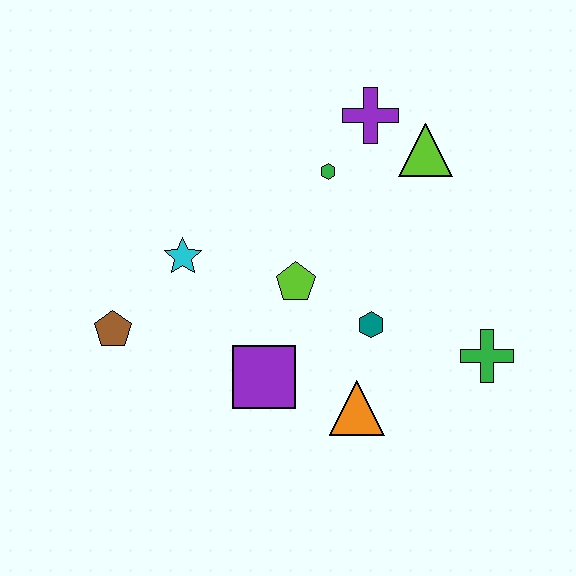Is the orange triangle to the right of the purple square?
Yes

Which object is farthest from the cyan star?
The green cross is farthest from the cyan star.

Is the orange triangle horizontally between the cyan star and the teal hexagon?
Yes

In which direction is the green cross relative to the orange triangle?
The green cross is to the right of the orange triangle.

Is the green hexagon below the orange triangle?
No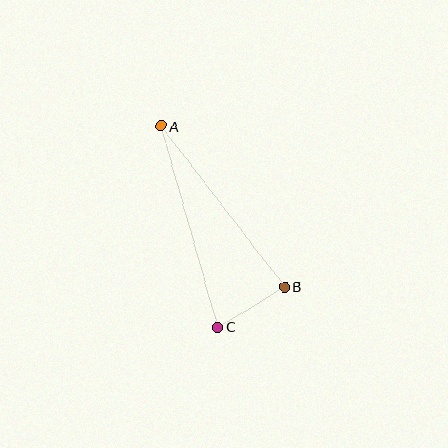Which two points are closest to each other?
Points B and C are closest to each other.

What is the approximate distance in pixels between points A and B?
The distance between A and B is approximately 203 pixels.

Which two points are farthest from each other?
Points A and C are farthest from each other.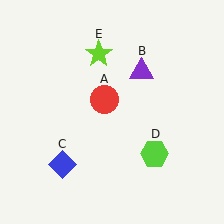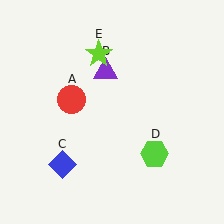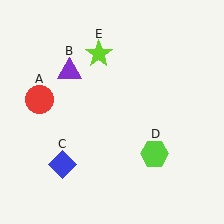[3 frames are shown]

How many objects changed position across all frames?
2 objects changed position: red circle (object A), purple triangle (object B).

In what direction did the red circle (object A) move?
The red circle (object A) moved left.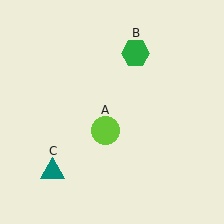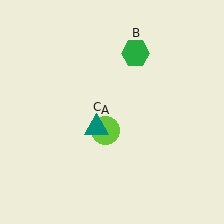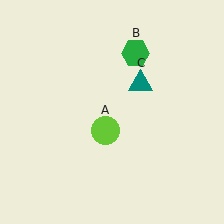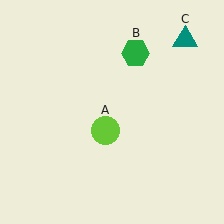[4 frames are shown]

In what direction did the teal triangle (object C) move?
The teal triangle (object C) moved up and to the right.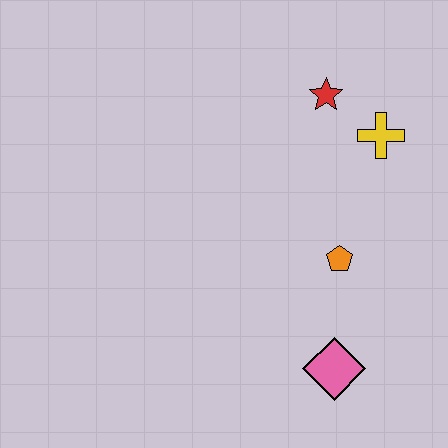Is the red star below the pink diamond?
No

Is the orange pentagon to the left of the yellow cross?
Yes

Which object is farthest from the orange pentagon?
The red star is farthest from the orange pentagon.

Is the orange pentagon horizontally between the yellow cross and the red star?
Yes